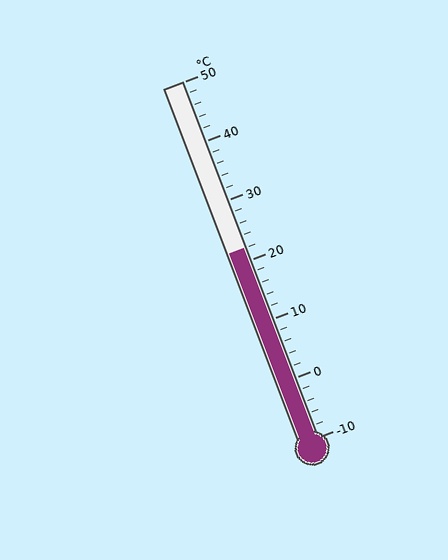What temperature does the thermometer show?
The thermometer shows approximately 22°C.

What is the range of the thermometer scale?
The thermometer scale ranges from -10°C to 50°C.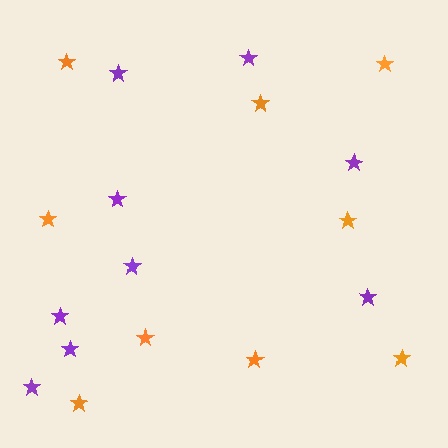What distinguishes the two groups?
There are 2 groups: one group of purple stars (9) and one group of orange stars (9).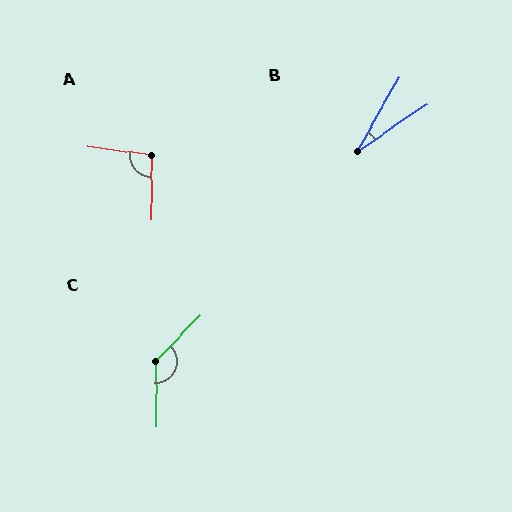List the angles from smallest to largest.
B (27°), A (98°), C (135°).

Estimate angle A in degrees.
Approximately 98 degrees.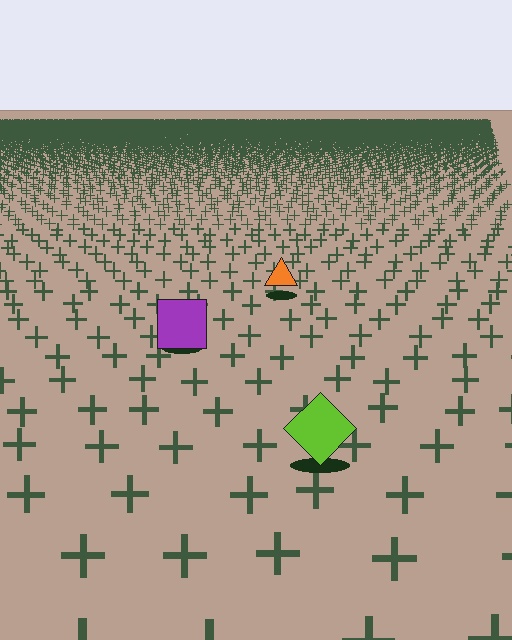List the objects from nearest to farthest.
From nearest to farthest: the lime diamond, the purple square, the orange triangle.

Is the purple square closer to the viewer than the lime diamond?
No. The lime diamond is closer — you can tell from the texture gradient: the ground texture is coarser near it.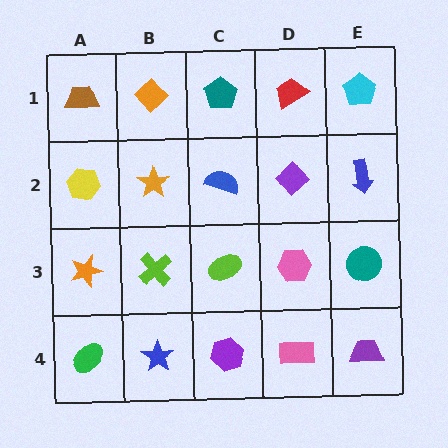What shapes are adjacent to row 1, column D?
A purple diamond (row 2, column D), a teal pentagon (row 1, column C), a cyan pentagon (row 1, column E).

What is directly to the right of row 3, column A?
A lime cross.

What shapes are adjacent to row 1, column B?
An orange star (row 2, column B), a brown trapezoid (row 1, column A), a teal pentagon (row 1, column C).